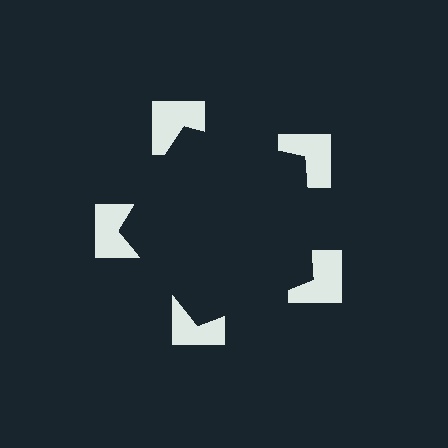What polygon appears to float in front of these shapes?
An illusory pentagon — its edges are inferred from the aligned wedge cuts in the notched squares, not physically drawn.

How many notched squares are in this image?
There are 5 — one at each vertex of the illusory pentagon.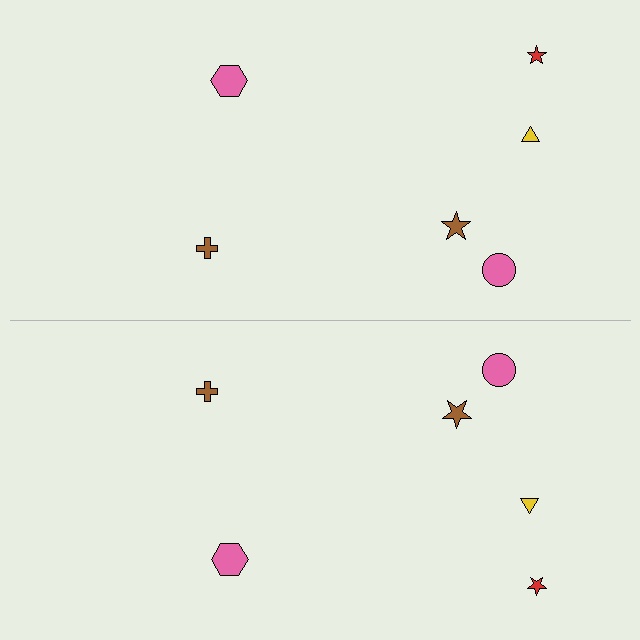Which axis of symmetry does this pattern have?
The pattern has a horizontal axis of symmetry running through the center of the image.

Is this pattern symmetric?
Yes, this pattern has bilateral (reflection) symmetry.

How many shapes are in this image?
There are 12 shapes in this image.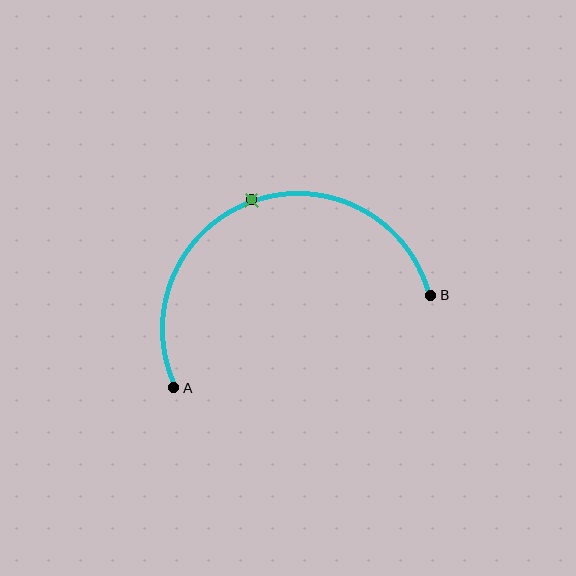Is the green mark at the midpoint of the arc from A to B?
Yes. The green mark lies on the arc at equal arc-length from both A and B — it is the arc midpoint.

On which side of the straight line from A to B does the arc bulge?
The arc bulges above the straight line connecting A and B.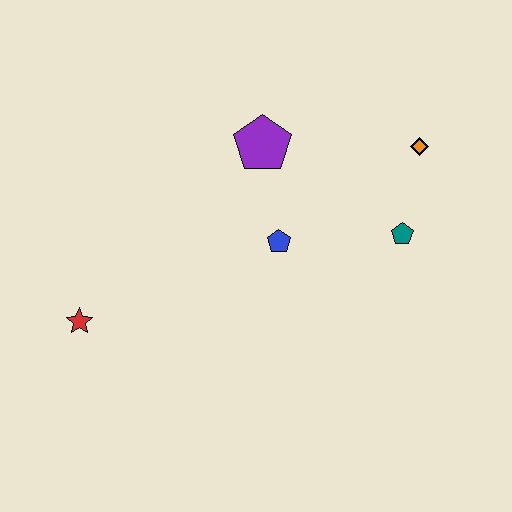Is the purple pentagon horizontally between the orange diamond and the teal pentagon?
No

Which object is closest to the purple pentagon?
The blue pentagon is closest to the purple pentagon.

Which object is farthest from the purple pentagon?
The red star is farthest from the purple pentagon.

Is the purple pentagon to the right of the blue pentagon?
No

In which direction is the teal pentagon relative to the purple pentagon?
The teal pentagon is to the right of the purple pentagon.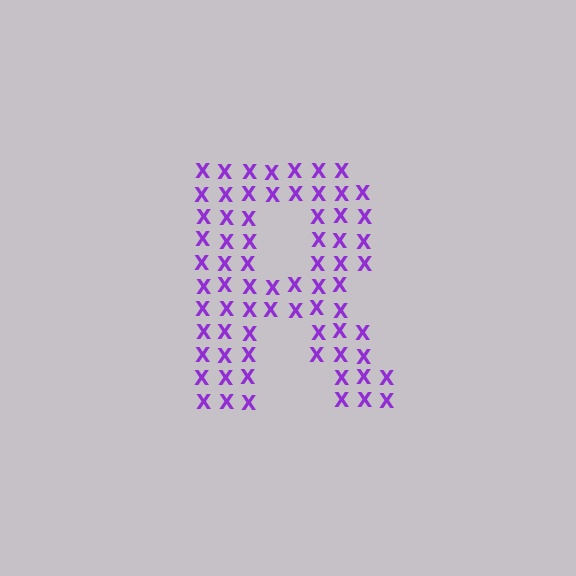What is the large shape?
The large shape is the letter R.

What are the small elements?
The small elements are letter X's.